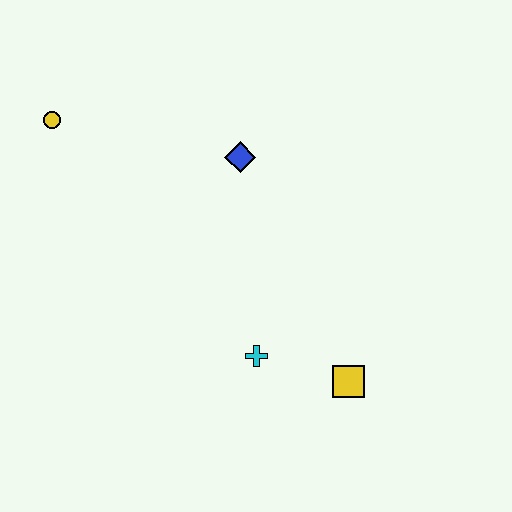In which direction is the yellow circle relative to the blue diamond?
The yellow circle is to the left of the blue diamond.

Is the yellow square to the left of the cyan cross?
No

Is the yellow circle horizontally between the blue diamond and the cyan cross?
No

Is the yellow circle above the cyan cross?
Yes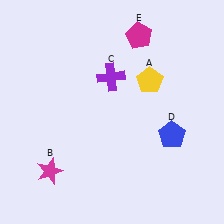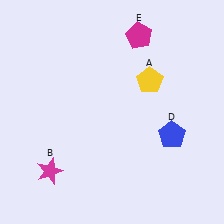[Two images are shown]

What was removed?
The purple cross (C) was removed in Image 2.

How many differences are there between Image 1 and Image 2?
There is 1 difference between the two images.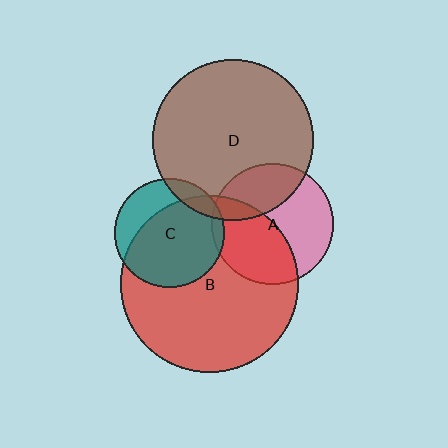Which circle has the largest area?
Circle B (red).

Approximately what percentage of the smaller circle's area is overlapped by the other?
Approximately 5%.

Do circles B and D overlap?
Yes.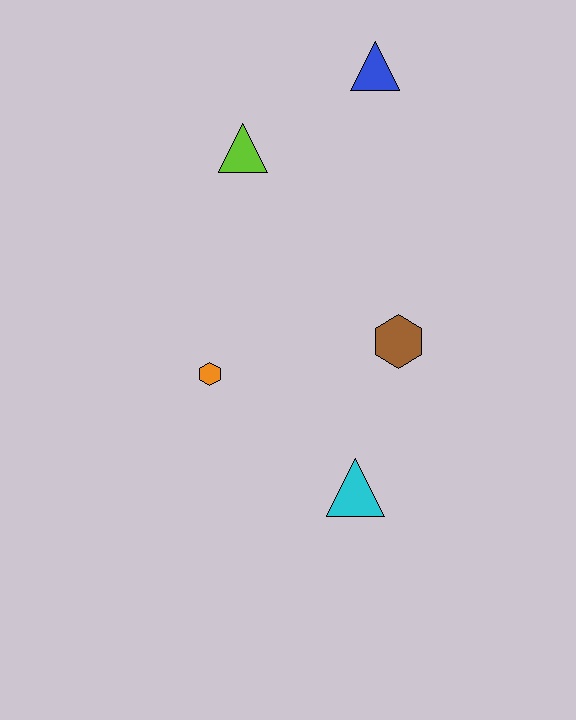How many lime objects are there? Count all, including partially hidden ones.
There is 1 lime object.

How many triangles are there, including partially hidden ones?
There are 3 triangles.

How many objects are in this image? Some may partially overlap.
There are 5 objects.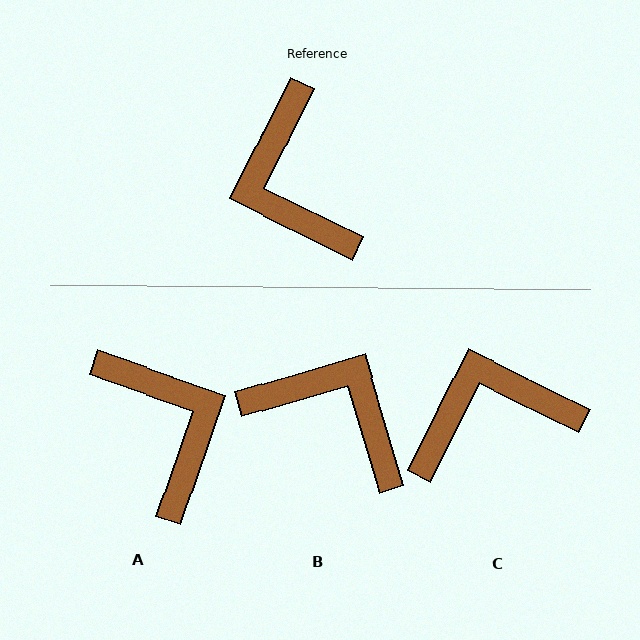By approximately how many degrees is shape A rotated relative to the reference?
Approximately 173 degrees clockwise.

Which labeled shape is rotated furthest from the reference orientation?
A, about 173 degrees away.